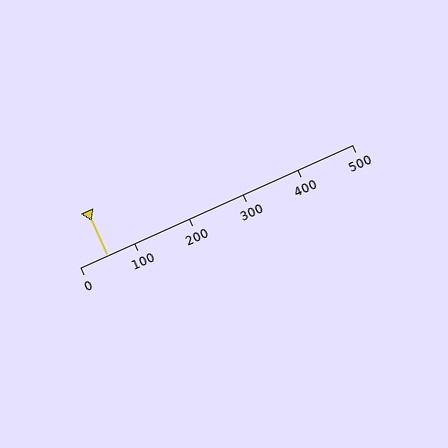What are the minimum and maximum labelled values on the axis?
The axis runs from 0 to 500.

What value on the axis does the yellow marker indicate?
The marker indicates approximately 50.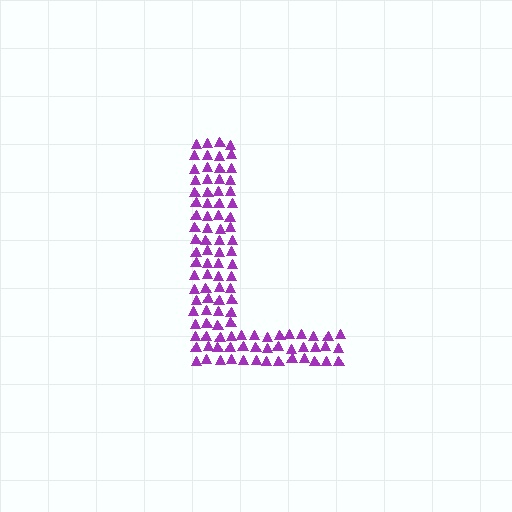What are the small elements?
The small elements are triangles.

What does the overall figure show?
The overall figure shows the letter L.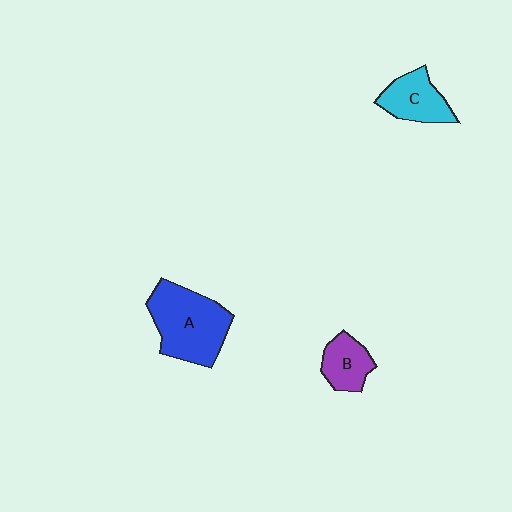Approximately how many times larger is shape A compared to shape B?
Approximately 2.1 times.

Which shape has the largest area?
Shape A (blue).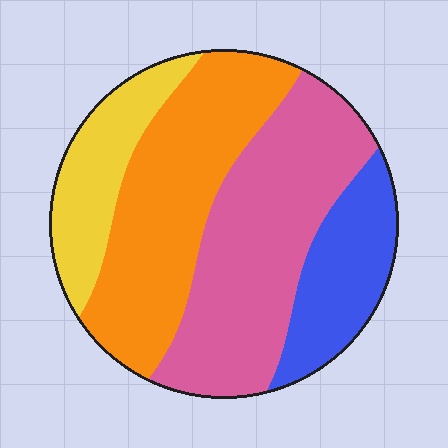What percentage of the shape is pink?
Pink takes up about three eighths (3/8) of the shape.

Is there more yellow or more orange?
Orange.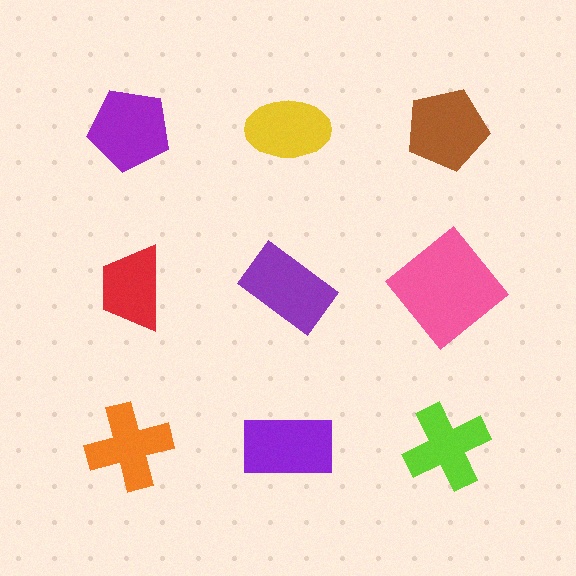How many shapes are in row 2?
3 shapes.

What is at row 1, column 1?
A purple pentagon.